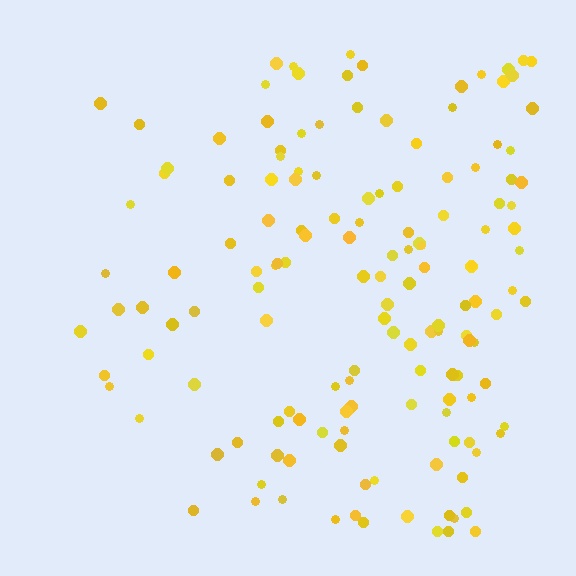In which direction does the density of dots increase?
From left to right, with the right side densest.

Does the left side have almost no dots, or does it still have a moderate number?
Still a moderate number, just noticeably fewer than the right.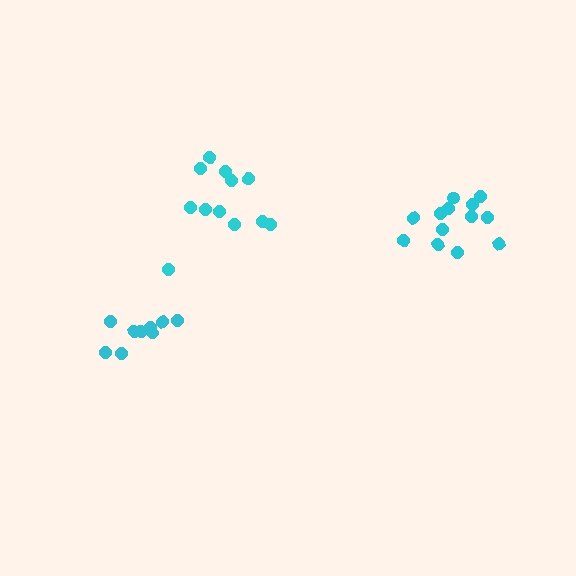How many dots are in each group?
Group 1: 12 dots, Group 2: 13 dots, Group 3: 9 dots (34 total).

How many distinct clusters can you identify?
There are 3 distinct clusters.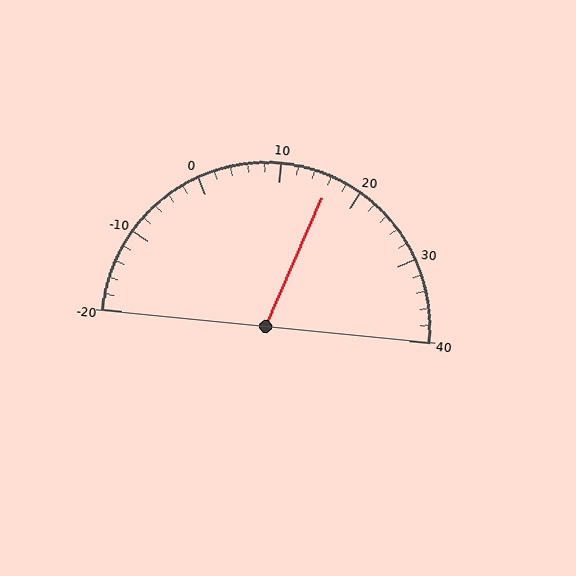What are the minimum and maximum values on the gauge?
The gauge ranges from -20 to 40.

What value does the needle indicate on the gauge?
The needle indicates approximately 16.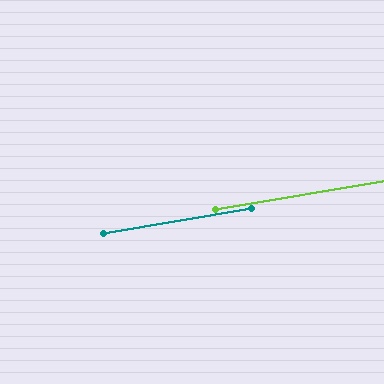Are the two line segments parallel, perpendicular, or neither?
Parallel — their directions differ by only 0.3°.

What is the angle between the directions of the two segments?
Approximately 0 degrees.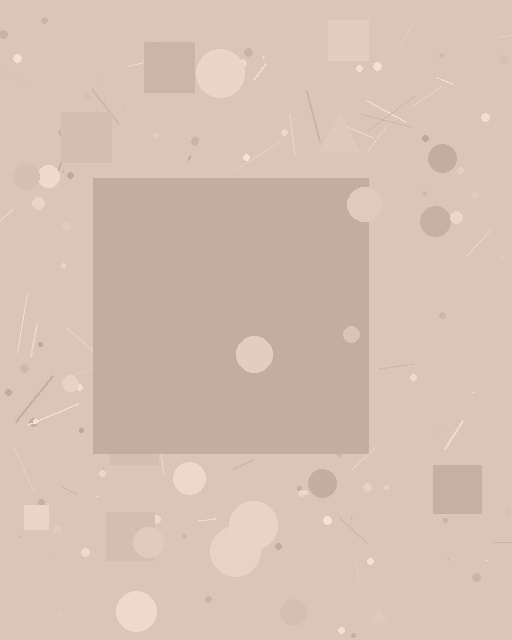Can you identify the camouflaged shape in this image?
The camouflaged shape is a square.